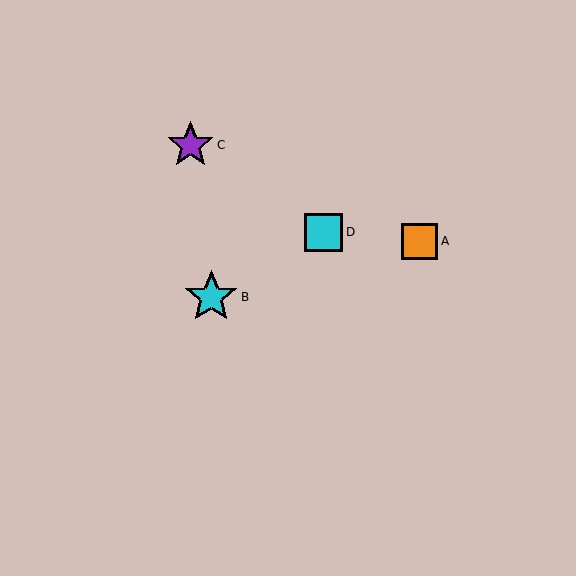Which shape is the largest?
The cyan star (labeled B) is the largest.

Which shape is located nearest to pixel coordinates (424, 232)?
The orange square (labeled A) at (420, 241) is nearest to that location.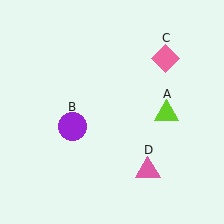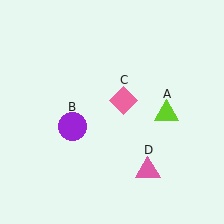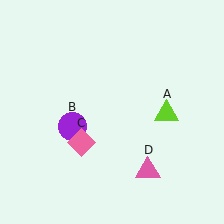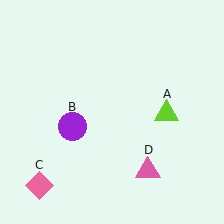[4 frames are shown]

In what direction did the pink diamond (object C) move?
The pink diamond (object C) moved down and to the left.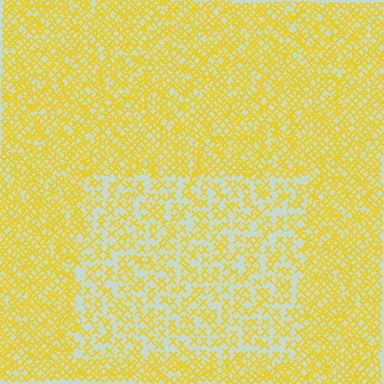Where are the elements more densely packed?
The elements are more densely packed outside the rectangle boundary.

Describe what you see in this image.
The image contains small yellow elements arranged at two different densities. A rectangle-shaped region is visible where the elements are less densely packed than the surrounding area.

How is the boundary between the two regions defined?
The boundary is defined by a change in element density (approximately 1.9x ratio). All elements are the same color, size, and shape.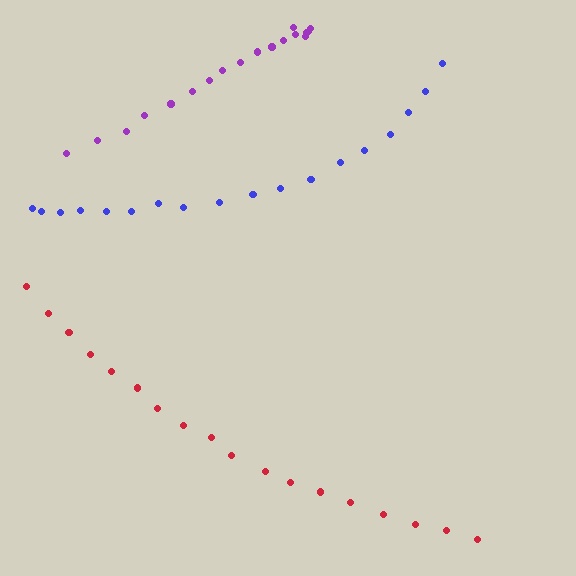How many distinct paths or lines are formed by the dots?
There are 3 distinct paths.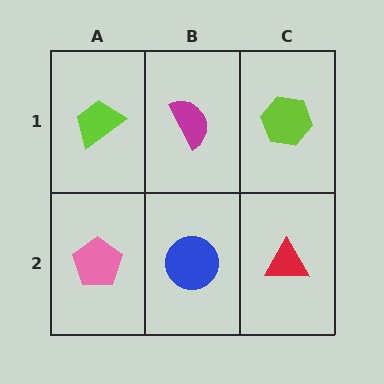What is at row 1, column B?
A magenta semicircle.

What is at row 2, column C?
A red triangle.